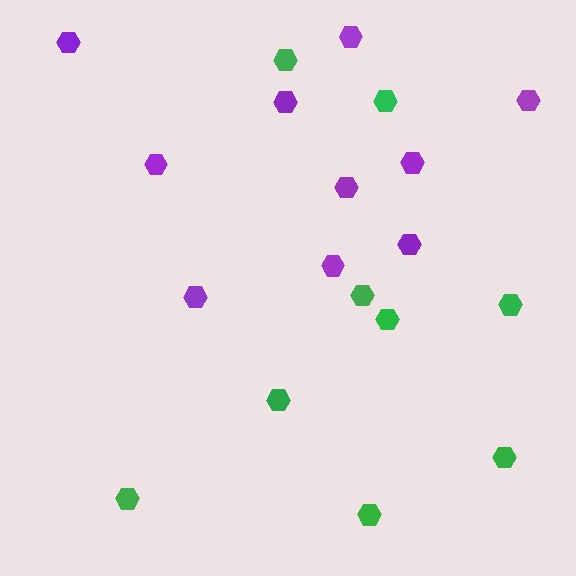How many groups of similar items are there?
There are 2 groups: one group of green hexagons (9) and one group of purple hexagons (10).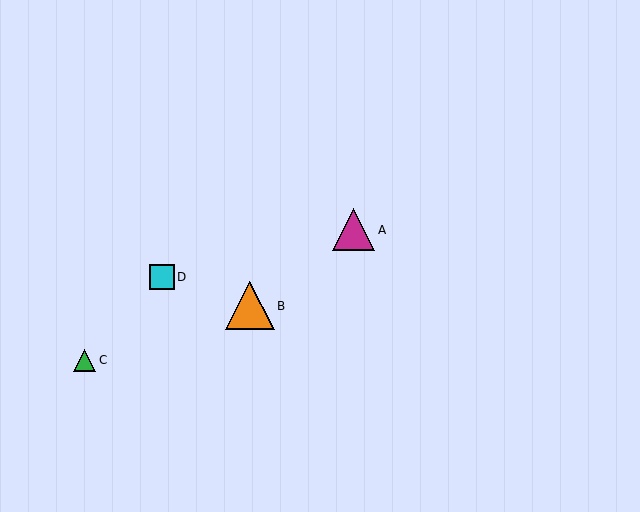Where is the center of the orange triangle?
The center of the orange triangle is at (250, 306).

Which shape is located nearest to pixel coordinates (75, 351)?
The green triangle (labeled C) at (85, 360) is nearest to that location.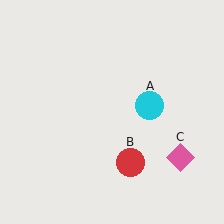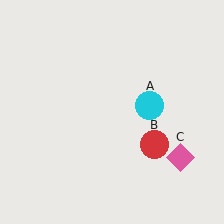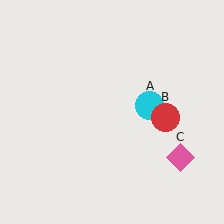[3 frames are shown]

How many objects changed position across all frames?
1 object changed position: red circle (object B).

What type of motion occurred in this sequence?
The red circle (object B) rotated counterclockwise around the center of the scene.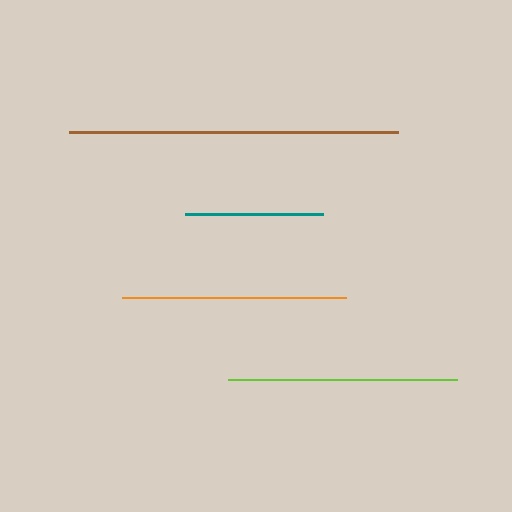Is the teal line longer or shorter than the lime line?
The lime line is longer than the teal line.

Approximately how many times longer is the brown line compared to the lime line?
The brown line is approximately 1.4 times the length of the lime line.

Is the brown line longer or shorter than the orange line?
The brown line is longer than the orange line.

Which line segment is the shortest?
The teal line is the shortest at approximately 138 pixels.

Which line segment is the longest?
The brown line is the longest at approximately 330 pixels.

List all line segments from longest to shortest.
From longest to shortest: brown, lime, orange, teal.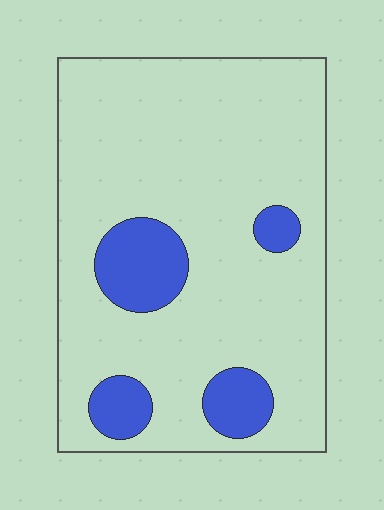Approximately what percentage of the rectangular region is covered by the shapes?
Approximately 15%.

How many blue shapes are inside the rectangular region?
4.